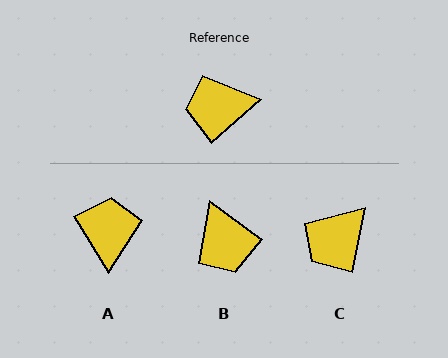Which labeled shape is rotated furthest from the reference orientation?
B, about 102 degrees away.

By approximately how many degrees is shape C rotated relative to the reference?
Approximately 37 degrees counter-clockwise.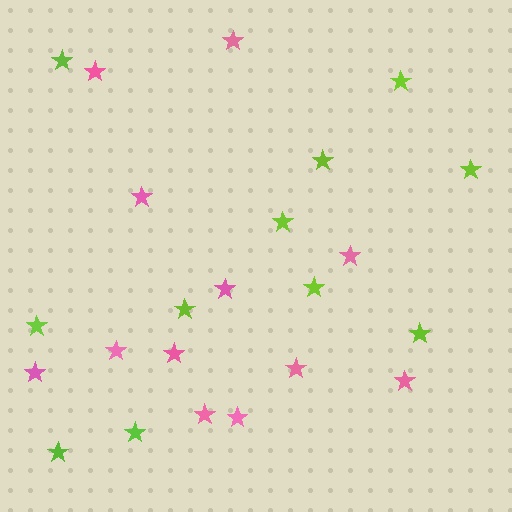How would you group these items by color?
There are 2 groups: one group of lime stars (11) and one group of pink stars (12).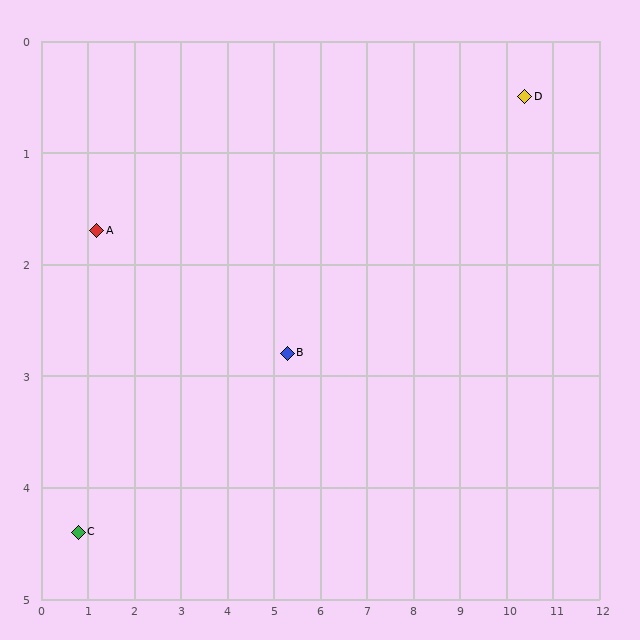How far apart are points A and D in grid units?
Points A and D are about 9.3 grid units apart.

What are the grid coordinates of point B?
Point B is at approximately (5.3, 2.8).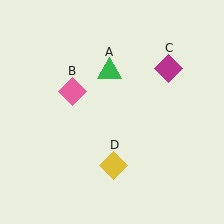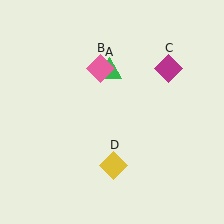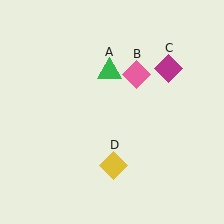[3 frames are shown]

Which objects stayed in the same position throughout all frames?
Green triangle (object A) and magenta diamond (object C) and yellow diamond (object D) remained stationary.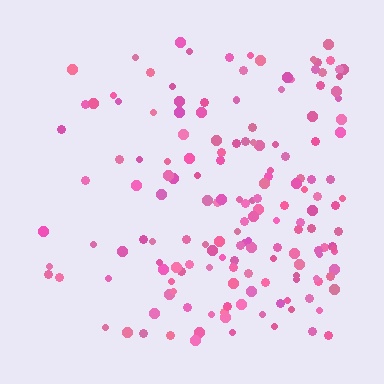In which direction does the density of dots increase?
From left to right, with the right side densest.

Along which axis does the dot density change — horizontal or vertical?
Horizontal.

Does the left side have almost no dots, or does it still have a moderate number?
Still a moderate number, just noticeably fewer than the right.